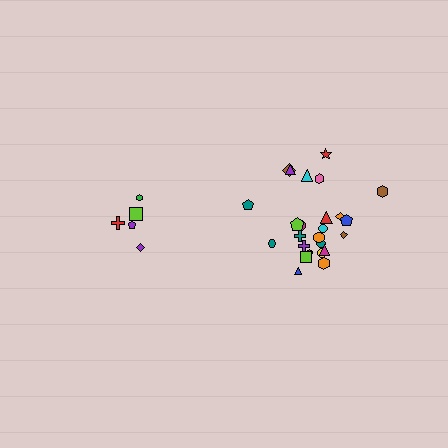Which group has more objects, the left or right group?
The right group.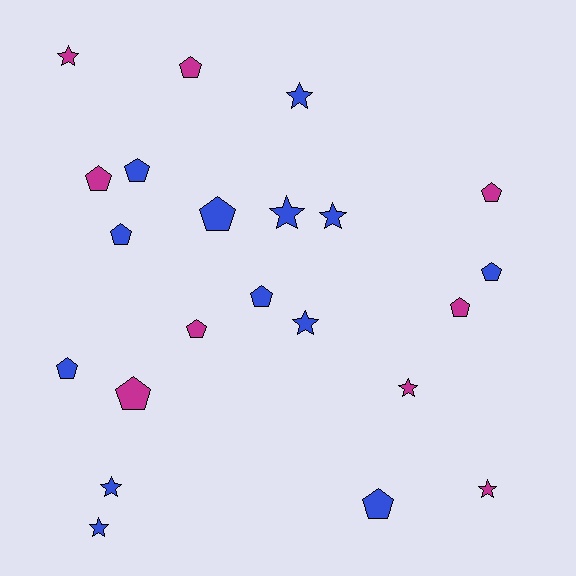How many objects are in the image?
There are 22 objects.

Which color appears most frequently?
Blue, with 13 objects.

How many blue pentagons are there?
There are 7 blue pentagons.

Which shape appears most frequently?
Pentagon, with 13 objects.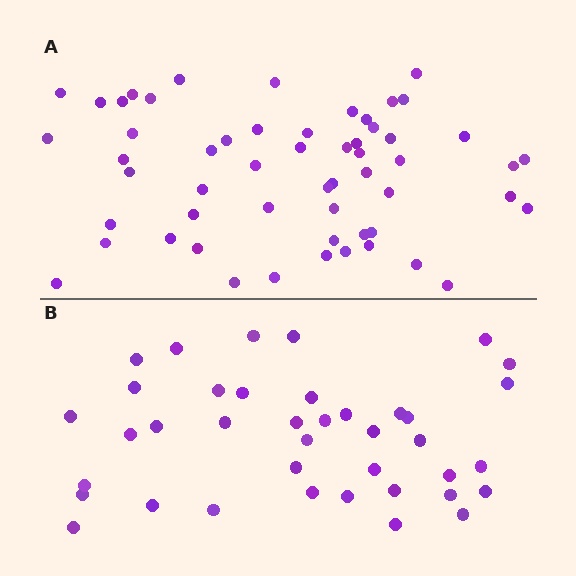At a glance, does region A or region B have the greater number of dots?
Region A (the top region) has more dots.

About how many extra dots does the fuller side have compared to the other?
Region A has approximately 15 more dots than region B.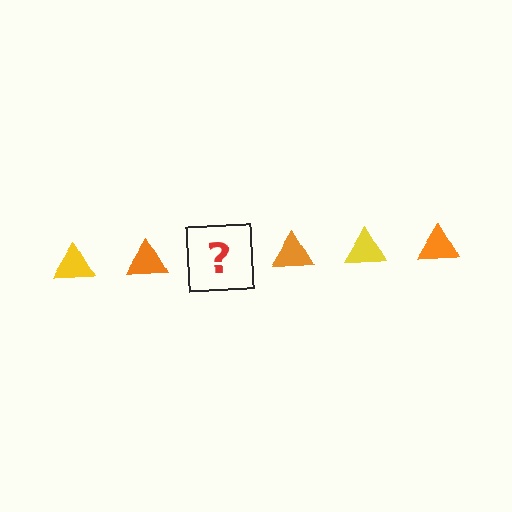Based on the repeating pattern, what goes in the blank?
The blank should be a yellow triangle.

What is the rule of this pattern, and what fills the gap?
The rule is that the pattern cycles through yellow, orange triangles. The gap should be filled with a yellow triangle.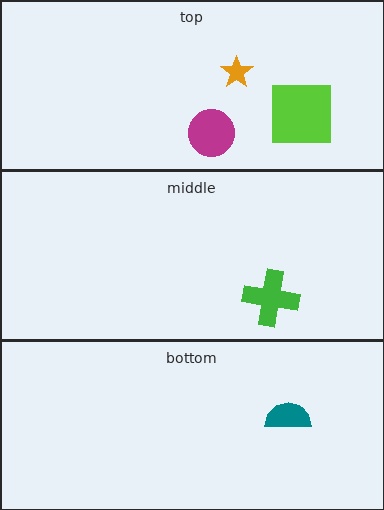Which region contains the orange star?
The top region.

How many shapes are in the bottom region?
1.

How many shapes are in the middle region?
1.